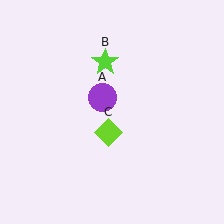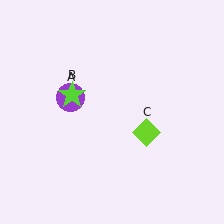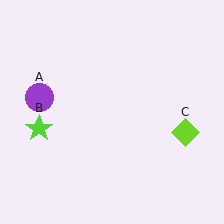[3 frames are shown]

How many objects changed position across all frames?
3 objects changed position: purple circle (object A), lime star (object B), lime diamond (object C).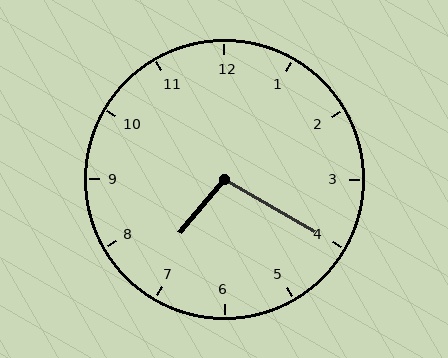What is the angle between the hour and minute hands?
Approximately 100 degrees.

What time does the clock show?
7:20.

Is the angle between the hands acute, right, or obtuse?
It is obtuse.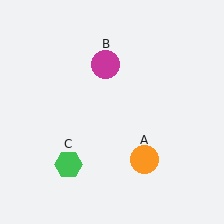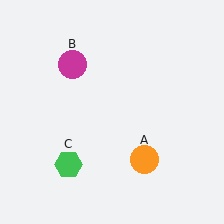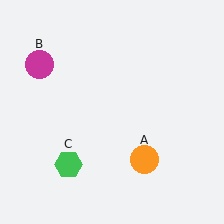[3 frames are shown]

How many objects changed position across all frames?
1 object changed position: magenta circle (object B).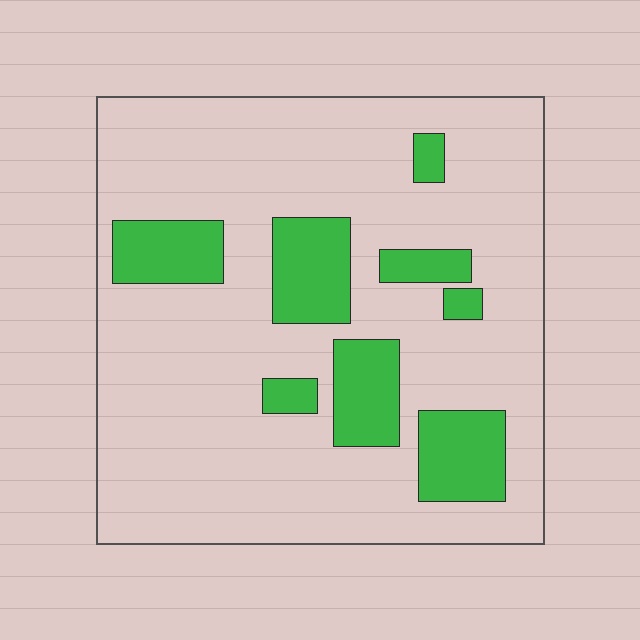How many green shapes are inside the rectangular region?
8.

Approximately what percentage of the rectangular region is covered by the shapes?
Approximately 20%.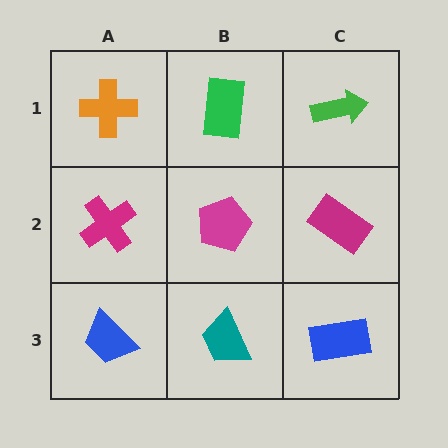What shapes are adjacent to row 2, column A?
An orange cross (row 1, column A), a blue trapezoid (row 3, column A), a magenta pentagon (row 2, column B).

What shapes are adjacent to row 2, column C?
A green arrow (row 1, column C), a blue rectangle (row 3, column C), a magenta pentagon (row 2, column B).